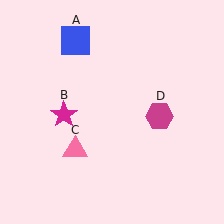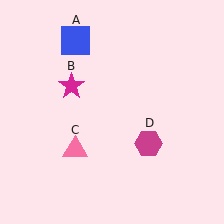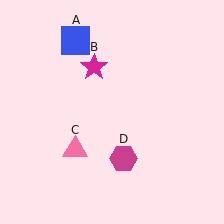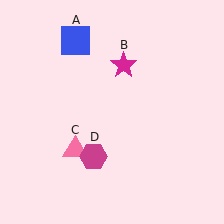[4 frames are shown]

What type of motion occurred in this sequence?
The magenta star (object B), magenta hexagon (object D) rotated clockwise around the center of the scene.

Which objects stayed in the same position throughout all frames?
Blue square (object A) and pink triangle (object C) remained stationary.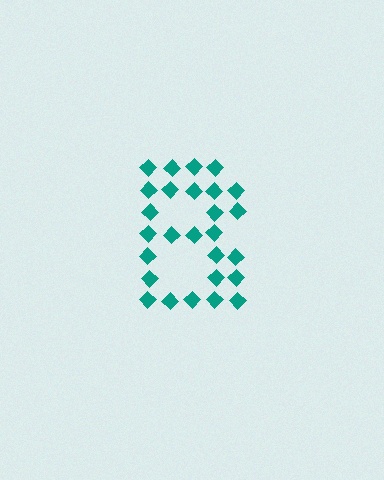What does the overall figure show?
The overall figure shows the letter B.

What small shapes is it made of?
It is made of small diamonds.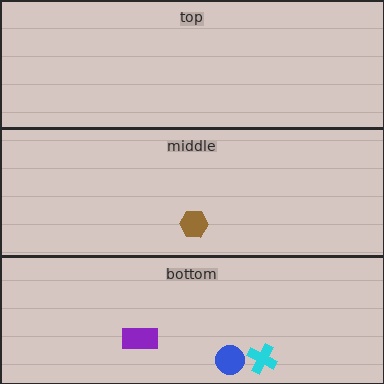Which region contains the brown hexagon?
The middle region.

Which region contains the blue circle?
The bottom region.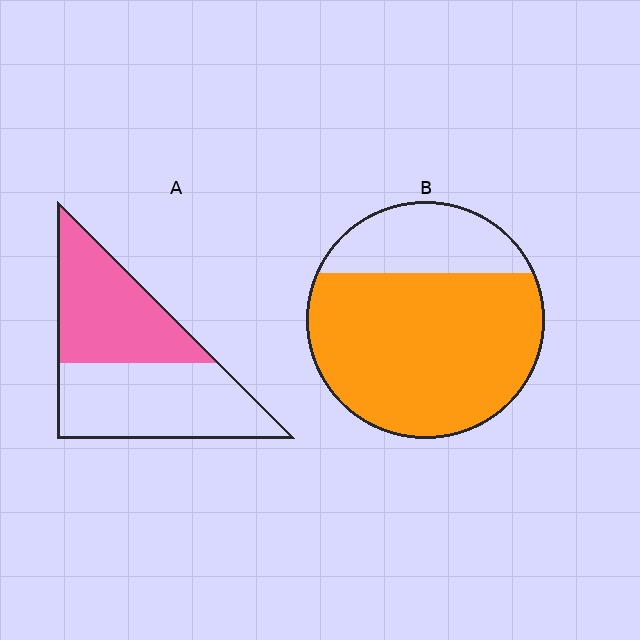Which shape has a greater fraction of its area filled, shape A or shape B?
Shape B.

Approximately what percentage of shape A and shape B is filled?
A is approximately 45% and B is approximately 75%.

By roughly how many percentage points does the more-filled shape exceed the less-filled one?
By roughly 30 percentage points (B over A).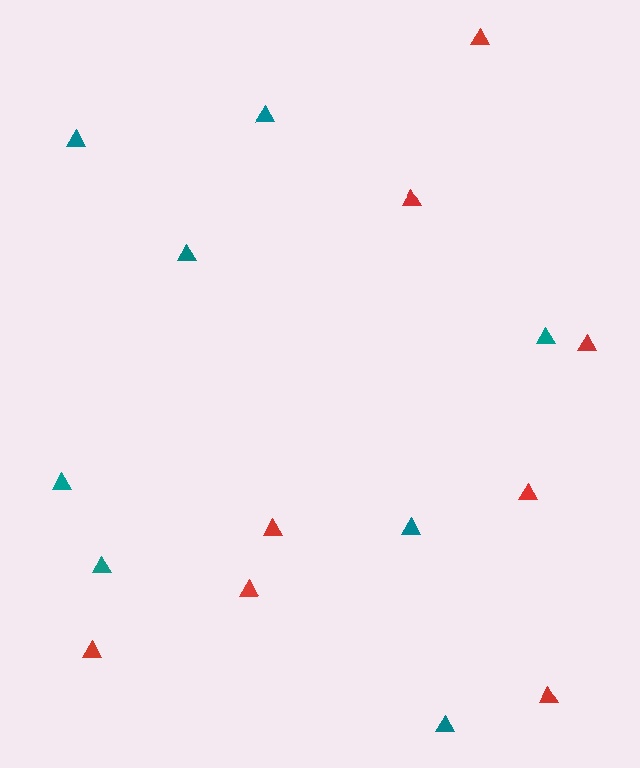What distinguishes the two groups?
There are 2 groups: one group of red triangles (8) and one group of teal triangles (8).